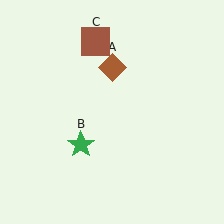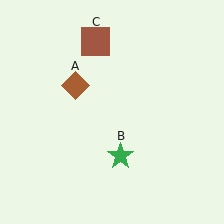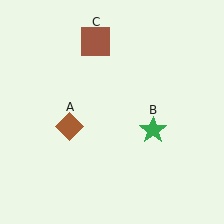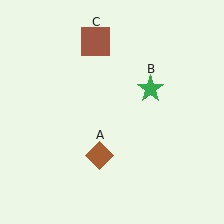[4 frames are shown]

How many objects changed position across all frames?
2 objects changed position: brown diamond (object A), green star (object B).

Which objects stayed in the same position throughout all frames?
Brown square (object C) remained stationary.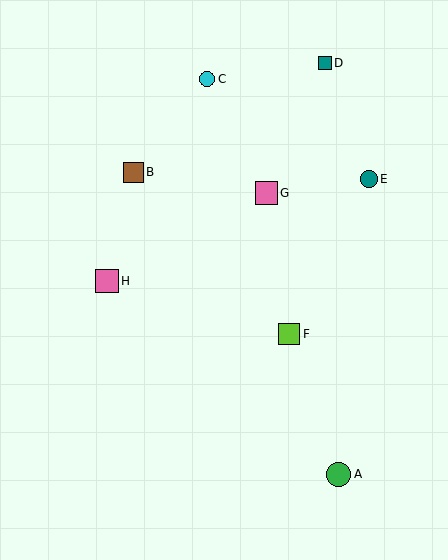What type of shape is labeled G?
Shape G is a pink square.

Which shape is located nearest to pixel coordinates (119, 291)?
The pink square (labeled H) at (107, 281) is nearest to that location.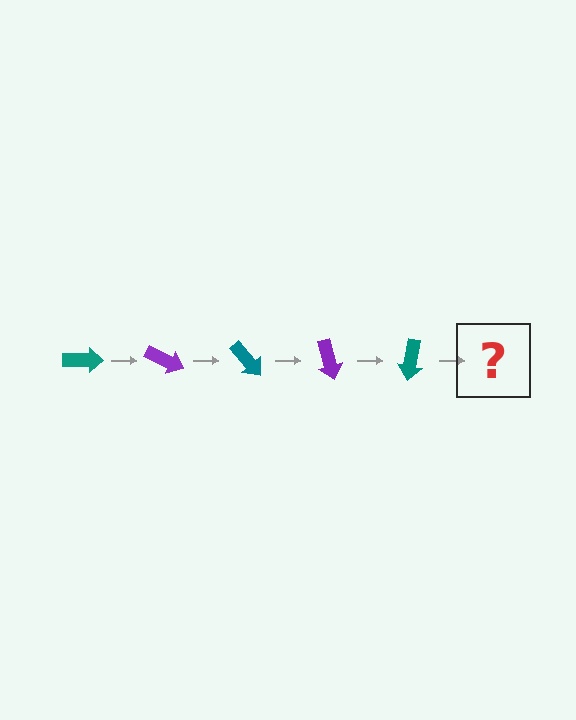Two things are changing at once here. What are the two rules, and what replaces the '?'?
The two rules are that it rotates 25 degrees each step and the color cycles through teal and purple. The '?' should be a purple arrow, rotated 125 degrees from the start.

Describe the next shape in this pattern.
It should be a purple arrow, rotated 125 degrees from the start.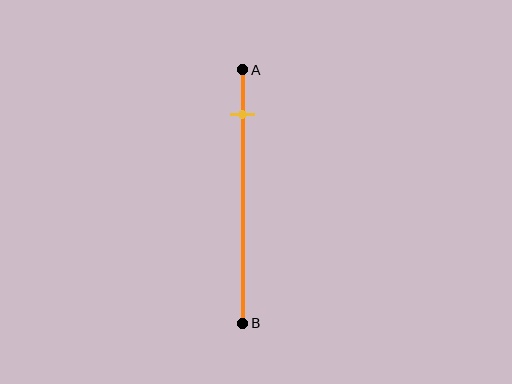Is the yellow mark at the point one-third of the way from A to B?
No, the mark is at about 20% from A, not at the 33% one-third point.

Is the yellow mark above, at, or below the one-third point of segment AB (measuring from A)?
The yellow mark is above the one-third point of segment AB.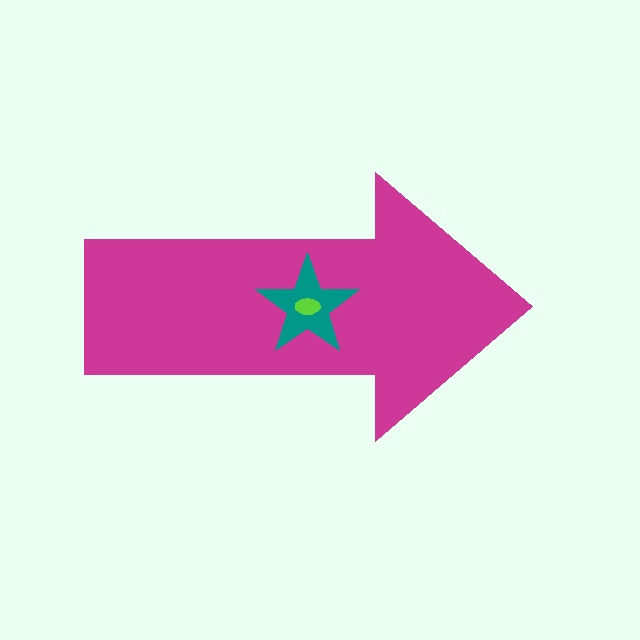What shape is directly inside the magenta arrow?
The teal star.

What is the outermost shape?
The magenta arrow.